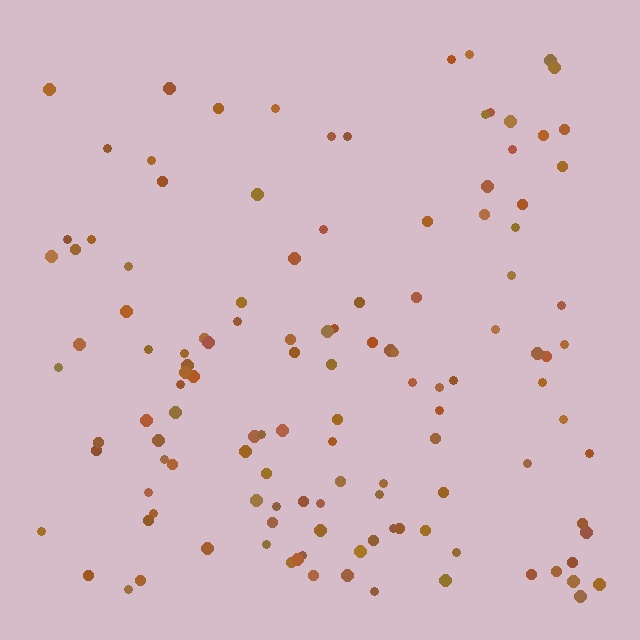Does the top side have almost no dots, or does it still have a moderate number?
Still a moderate number, just noticeably fewer than the bottom.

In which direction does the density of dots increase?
From top to bottom, with the bottom side densest.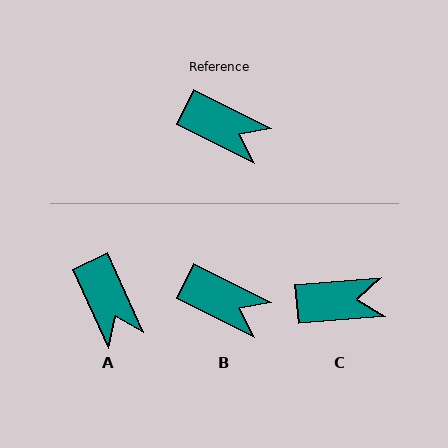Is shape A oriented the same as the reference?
No, it is off by about 39 degrees.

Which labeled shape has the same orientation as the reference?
B.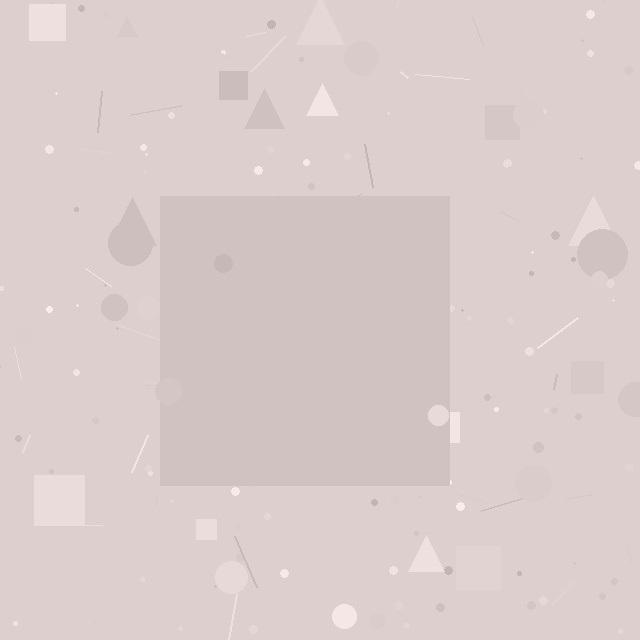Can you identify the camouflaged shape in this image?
The camouflaged shape is a square.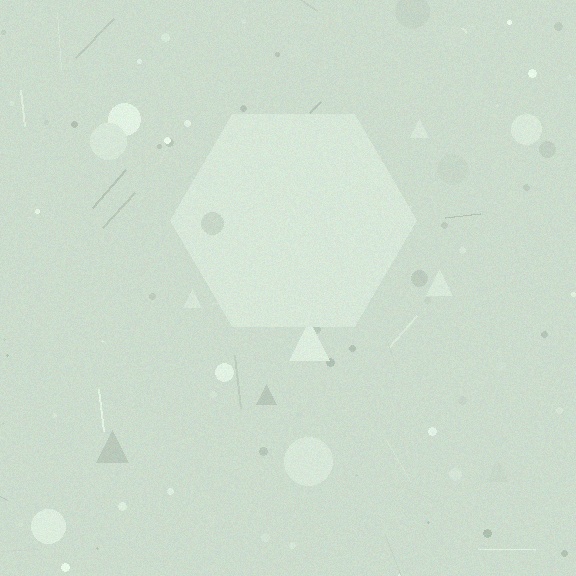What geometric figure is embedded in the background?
A hexagon is embedded in the background.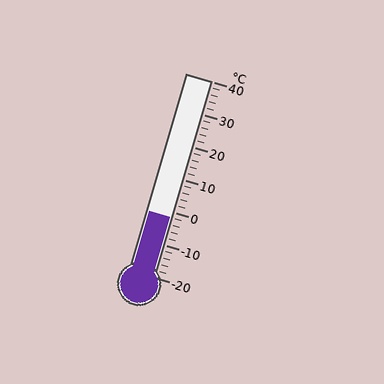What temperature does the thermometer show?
The thermometer shows approximately -2°C.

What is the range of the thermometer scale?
The thermometer scale ranges from -20°C to 40°C.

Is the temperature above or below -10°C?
The temperature is above -10°C.